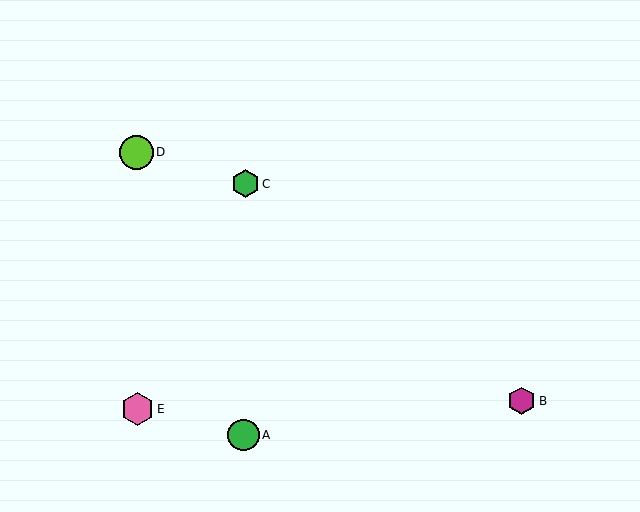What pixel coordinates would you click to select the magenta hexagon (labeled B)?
Click at (522, 401) to select the magenta hexagon B.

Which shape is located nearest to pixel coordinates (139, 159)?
The lime circle (labeled D) at (136, 152) is nearest to that location.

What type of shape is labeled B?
Shape B is a magenta hexagon.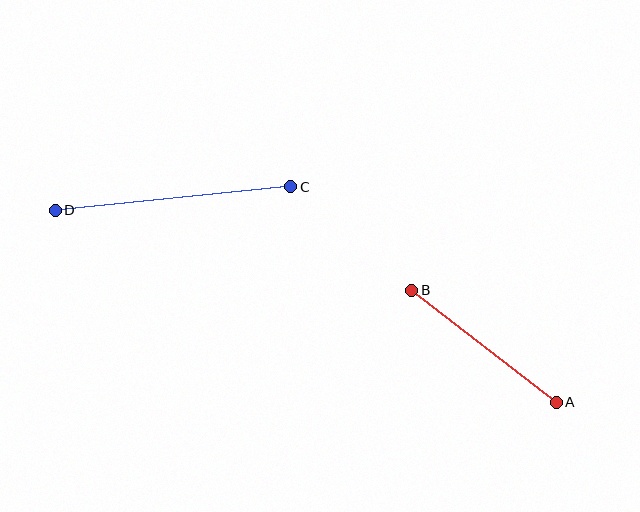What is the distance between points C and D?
The distance is approximately 237 pixels.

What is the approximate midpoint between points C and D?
The midpoint is at approximately (173, 199) pixels.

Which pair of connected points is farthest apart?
Points C and D are farthest apart.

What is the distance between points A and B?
The distance is approximately 183 pixels.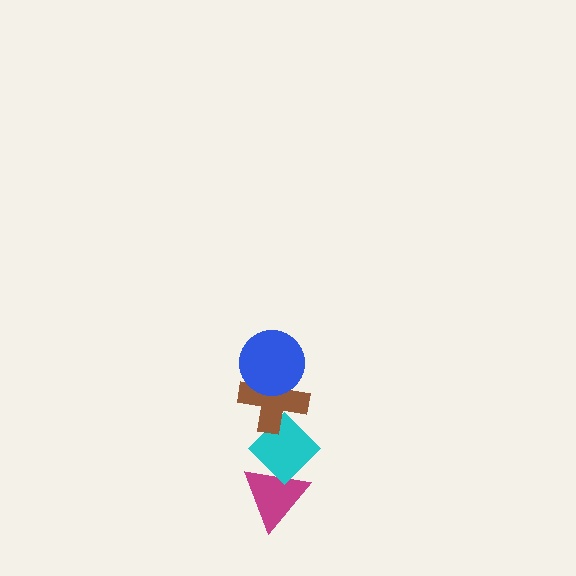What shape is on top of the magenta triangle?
The cyan diamond is on top of the magenta triangle.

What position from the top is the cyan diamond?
The cyan diamond is 3rd from the top.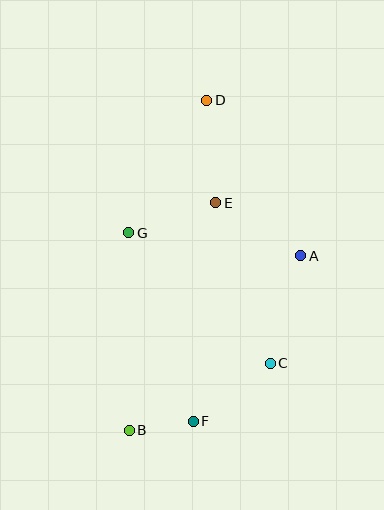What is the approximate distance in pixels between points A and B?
The distance between A and B is approximately 245 pixels.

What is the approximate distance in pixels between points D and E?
The distance between D and E is approximately 103 pixels.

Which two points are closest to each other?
Points B and F are closest to each other.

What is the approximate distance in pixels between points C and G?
The distance between C and G is approximately 193 pixels.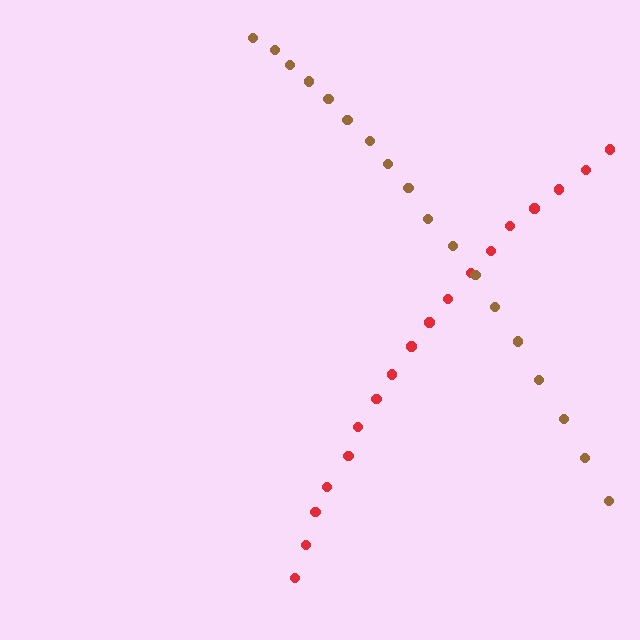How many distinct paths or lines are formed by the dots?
There are 2 distinct paths.